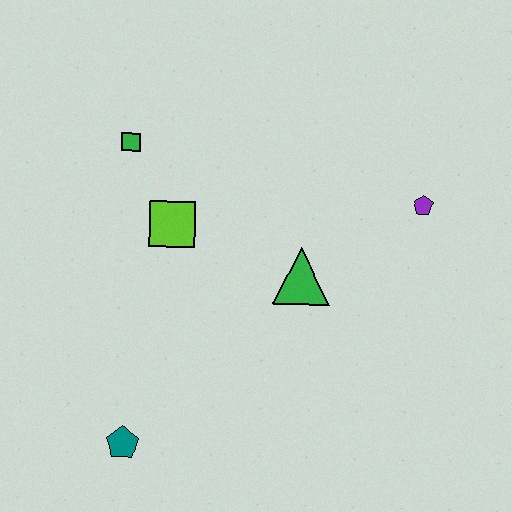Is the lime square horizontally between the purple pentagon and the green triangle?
No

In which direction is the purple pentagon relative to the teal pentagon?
The purple pentagon is to the right of the teal pentagon.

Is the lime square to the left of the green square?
No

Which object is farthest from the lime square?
The purple pentagon is farthest from the lime square.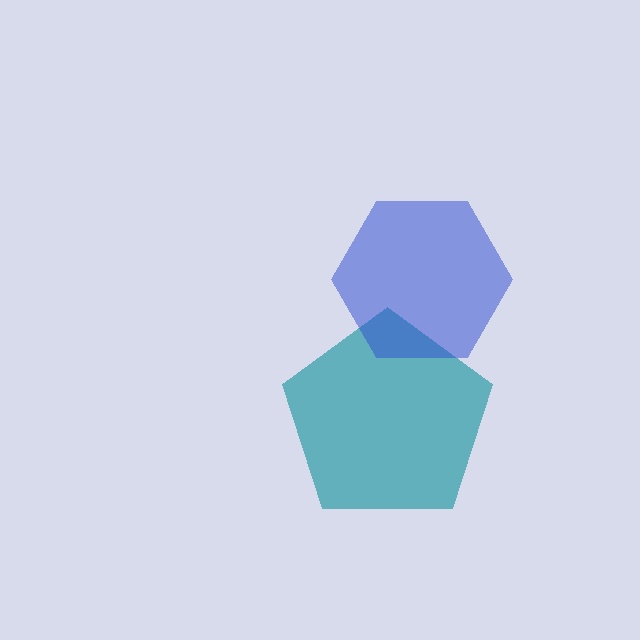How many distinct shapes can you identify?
There are 2 distinct shapes: a teal pentagon, a blue hexagon.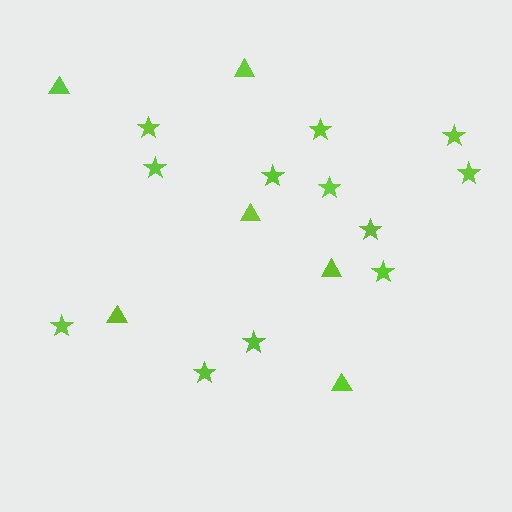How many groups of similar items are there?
There are 2 groups: one group of triangles (6) and one group of stars (12).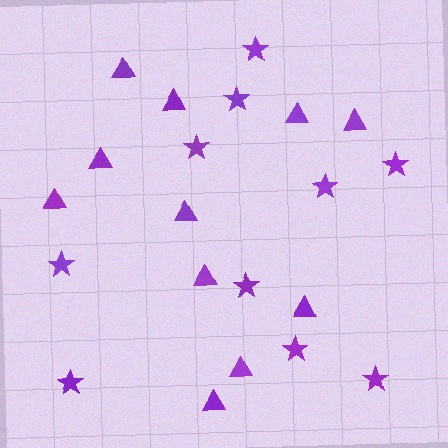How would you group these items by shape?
There are 2 groups: one group of triangles (11) and one group of stars (10).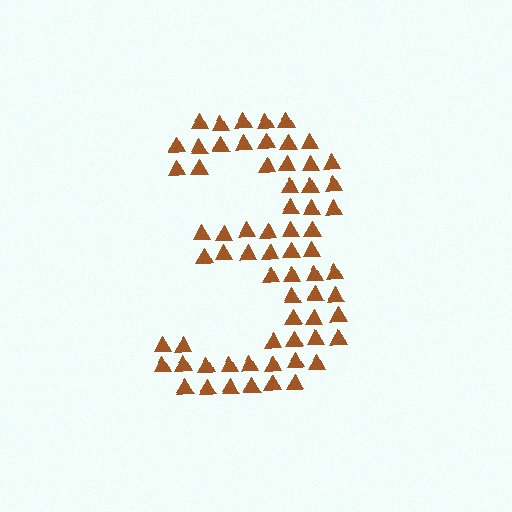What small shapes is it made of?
It is made of small triangles.